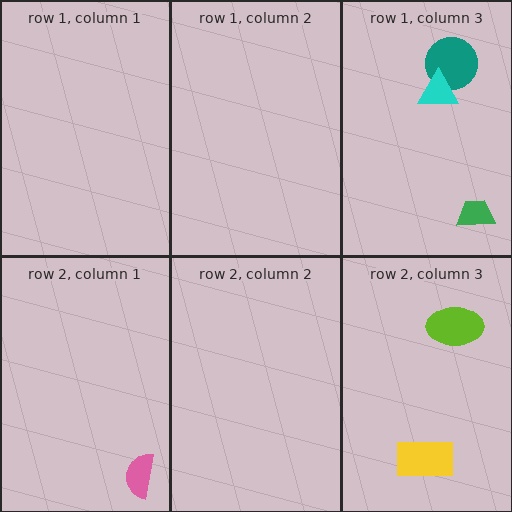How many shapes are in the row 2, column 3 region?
2.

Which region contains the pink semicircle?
The row 2, column 1 region.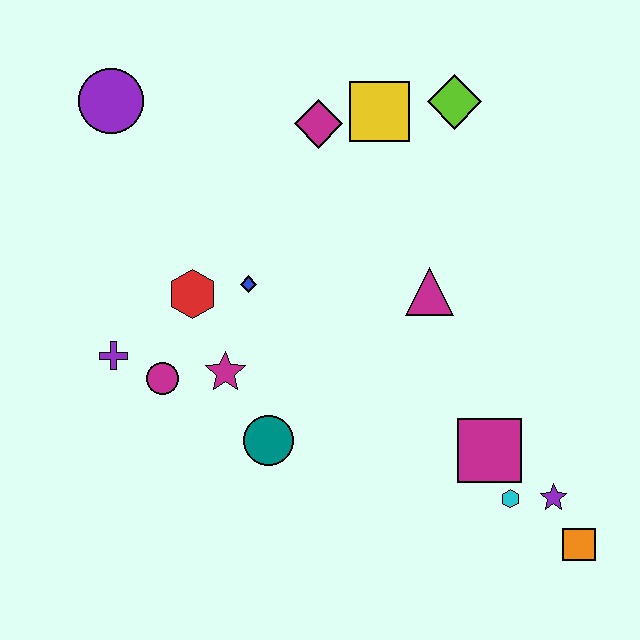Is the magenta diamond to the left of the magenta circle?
No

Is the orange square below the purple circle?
Yes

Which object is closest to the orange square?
The purple star is closest to the orange square.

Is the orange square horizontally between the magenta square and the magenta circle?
No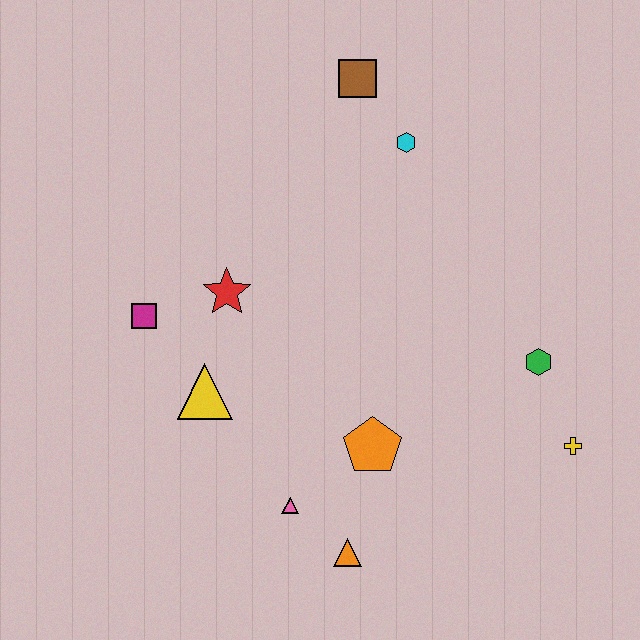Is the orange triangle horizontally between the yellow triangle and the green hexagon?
Yes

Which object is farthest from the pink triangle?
The brown square is farthest from the pink triangle.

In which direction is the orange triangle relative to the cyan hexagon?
The orange triangle is below the cyan hexagon.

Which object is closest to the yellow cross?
The green hexagon is closest to the yellow cross.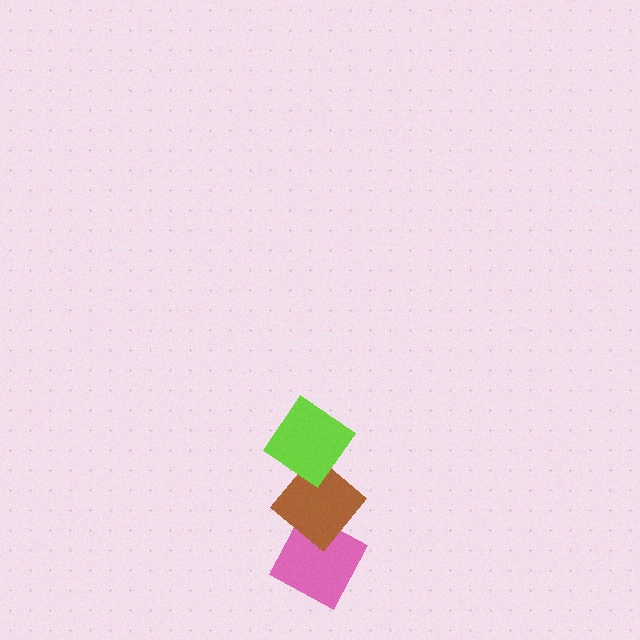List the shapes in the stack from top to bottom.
From top to bottom: the lime diamond, the brown diamond, the pink diamond.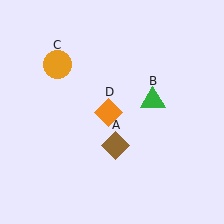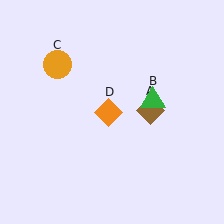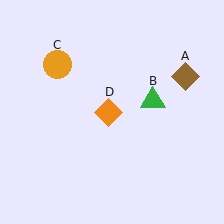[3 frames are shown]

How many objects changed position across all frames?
1 object changed position: brown diamond (object A).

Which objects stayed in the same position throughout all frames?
Green triangle (object B) and orange circle (object C) and orange diamond (object D) remained stationary.